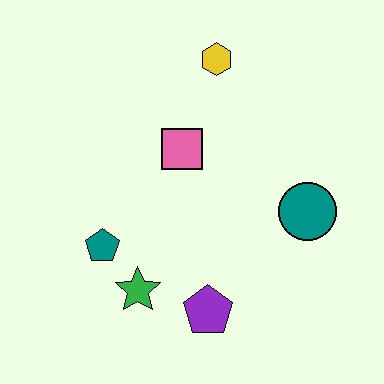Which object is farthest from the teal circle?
The teal pentagon is farthest from the teal circle.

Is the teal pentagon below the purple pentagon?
No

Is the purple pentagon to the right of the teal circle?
No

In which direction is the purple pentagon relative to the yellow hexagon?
The purple pentagon is below the yellow hexagon.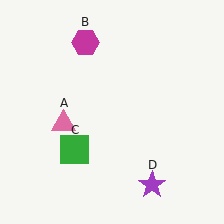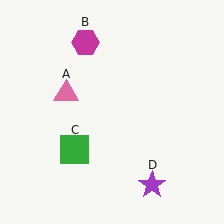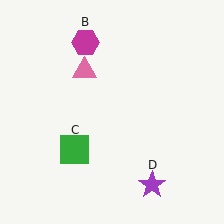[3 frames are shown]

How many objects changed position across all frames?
1 object changed position: pink triangle (object A).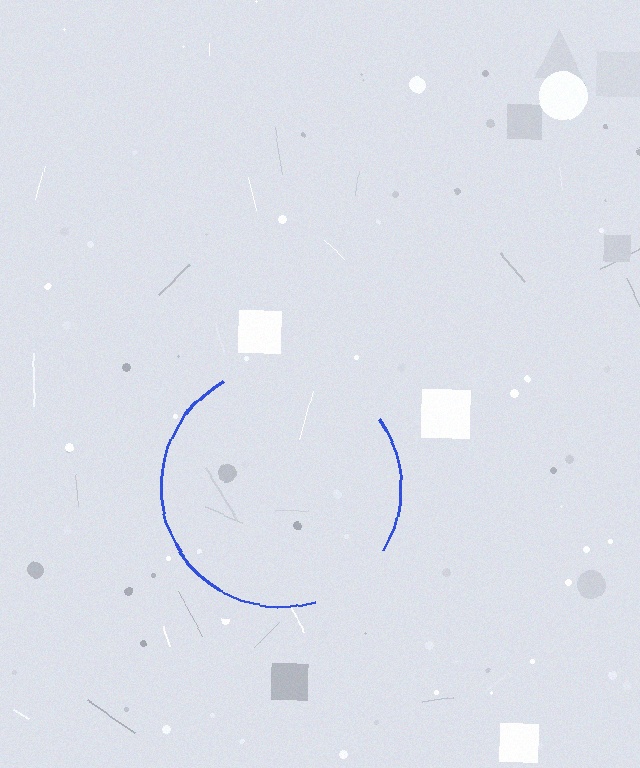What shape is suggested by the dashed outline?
The dashed outline suggests a circle.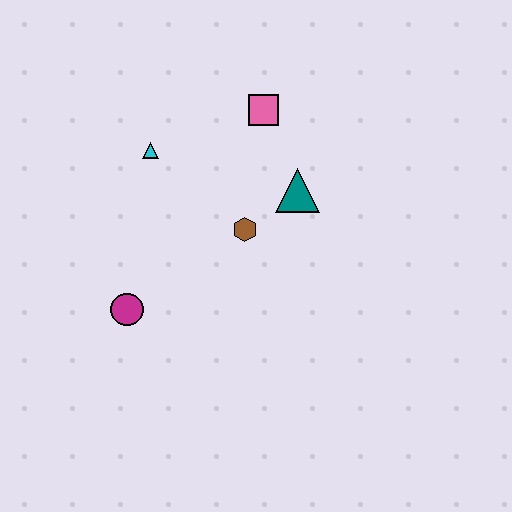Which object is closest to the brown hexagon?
The teal triangle is closest to the brown hexagon.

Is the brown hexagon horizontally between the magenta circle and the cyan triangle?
No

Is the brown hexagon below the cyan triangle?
Yes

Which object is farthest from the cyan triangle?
The magenta circle is farthest from the cyan triangle.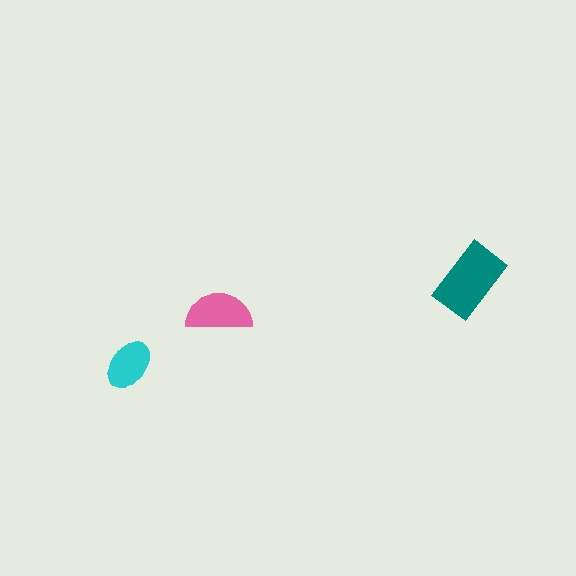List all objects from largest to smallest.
The teal rectangle, the pink semicircle, the cyan ellipse.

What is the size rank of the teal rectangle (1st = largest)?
1st.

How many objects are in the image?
There are 3 objects in the image.